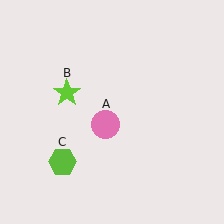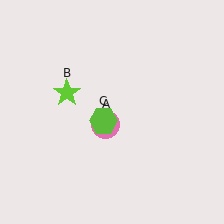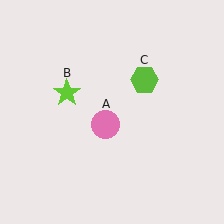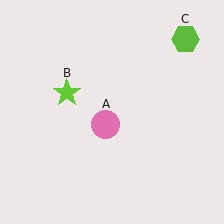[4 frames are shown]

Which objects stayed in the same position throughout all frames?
Pink circle (object A) and lime star (object B) remained stationary.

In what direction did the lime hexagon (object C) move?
The lime hexagon (object C) moved up and to the right.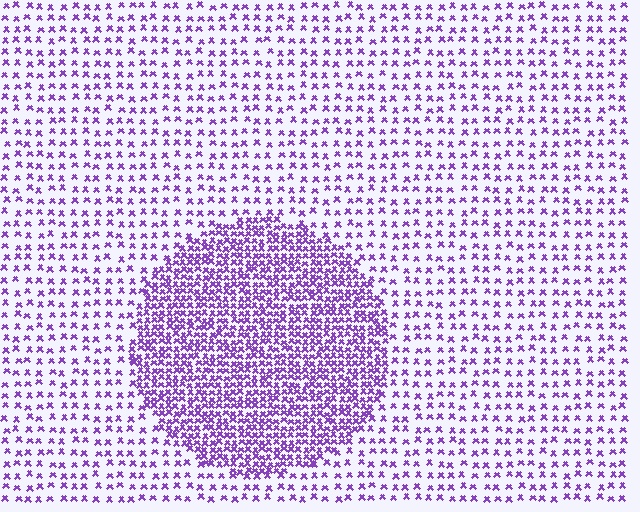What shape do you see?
I see a circle.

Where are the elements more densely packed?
The elements are more densely packed inside the circle boundary.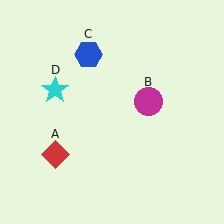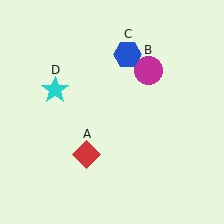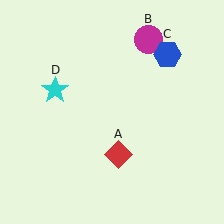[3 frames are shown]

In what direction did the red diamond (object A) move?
The red diamond (object A) moved right.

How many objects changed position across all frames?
3 objects changed position: red diamond (object A), magenta circle (object B), blue hexagon (object C).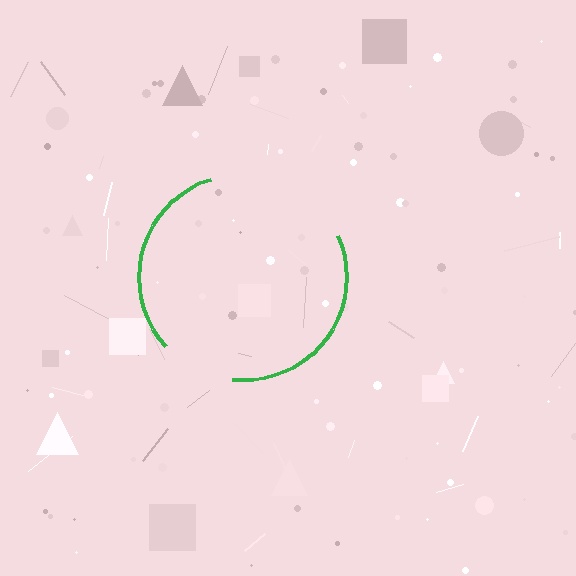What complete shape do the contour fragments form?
The contour fragments form a circle.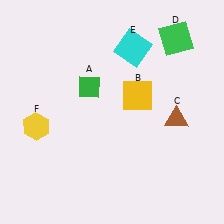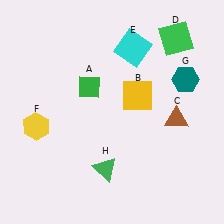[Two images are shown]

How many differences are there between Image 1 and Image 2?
There are 2 differences between the two images.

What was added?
A teal hexagon (G), a green triangle (H) were added in Image 2.